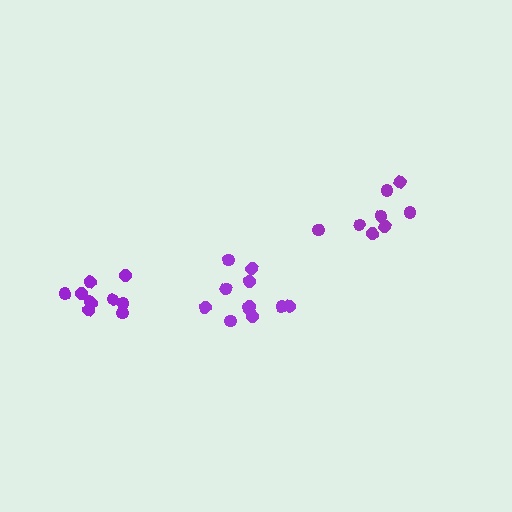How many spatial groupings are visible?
There are 3 spatial groupings.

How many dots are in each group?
Group 1: 11 dots, Group 2: 10 dots, Group 3: 8 dots (29 total).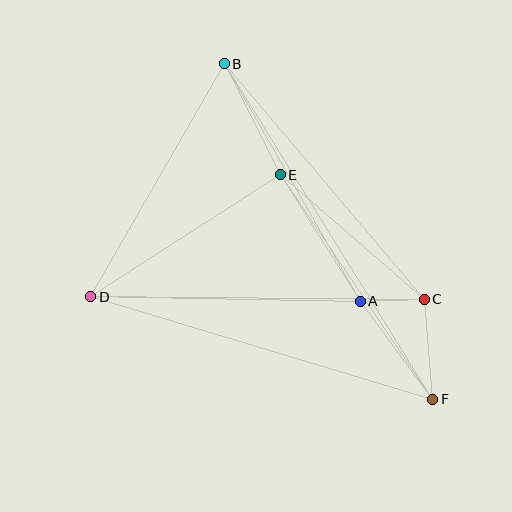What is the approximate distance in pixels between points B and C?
The distance between B and C is approximately 309 pixels.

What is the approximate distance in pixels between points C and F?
The distance between C and F is approximately 100 pixels.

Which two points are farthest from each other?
Points B and F are farthest from each other.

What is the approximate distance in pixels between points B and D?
The distance between B and D is approximately 268 pixels.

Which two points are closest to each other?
Points A and C are closest to each other.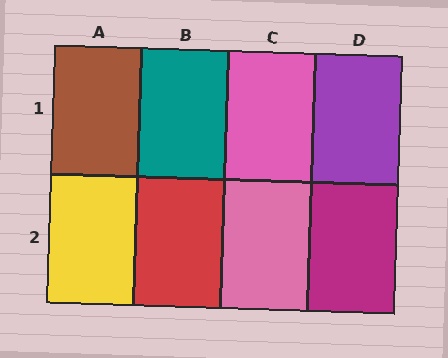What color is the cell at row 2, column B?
Red.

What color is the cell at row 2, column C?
Pink.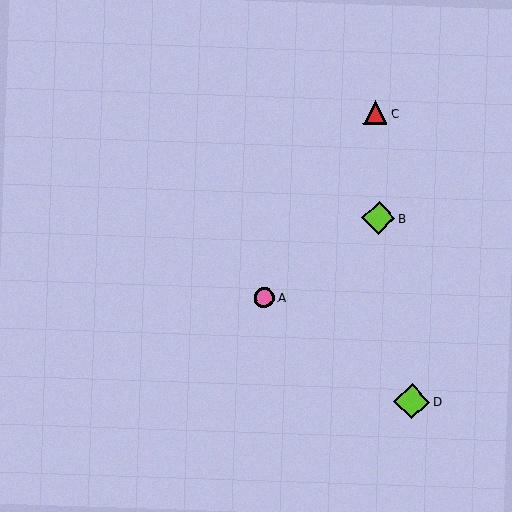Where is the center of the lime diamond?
The center of the lime diamond is at (379, 218).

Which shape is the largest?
The lime diamond (labeled D) is the largest.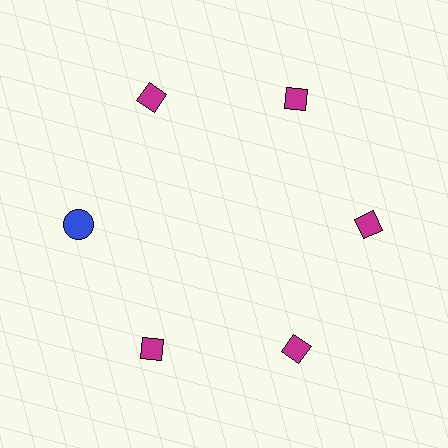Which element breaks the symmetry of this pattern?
The blue circle at roughly the 9 o'clock position breaks the symmetry. All other shapes are magenta diamonds.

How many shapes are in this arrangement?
There are 6 shapes arranged in a ring pattern.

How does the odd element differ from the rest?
It differs in both color (blue instead of magenta) and shape (circle instead of diamond).